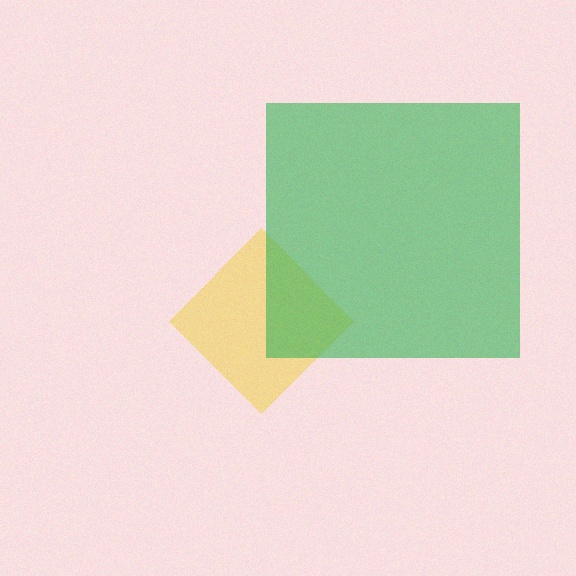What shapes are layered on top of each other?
The layered shapes are: a yellow diamond, a green square.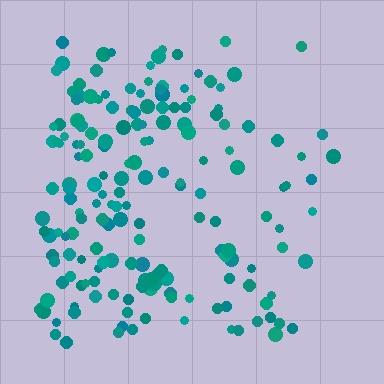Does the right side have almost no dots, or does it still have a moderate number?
Still a moderate number, just noticeably fewer than the left.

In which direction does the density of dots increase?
From right to left, with the left side densest.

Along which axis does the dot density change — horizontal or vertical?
Horizontal.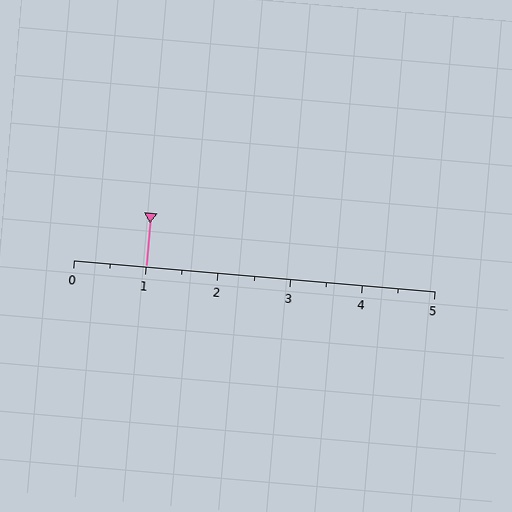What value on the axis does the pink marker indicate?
The marker indicates approximately 1.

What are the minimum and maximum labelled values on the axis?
The axis runs from 0 to 5.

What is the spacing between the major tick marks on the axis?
The major ticks are spaced 1 apart.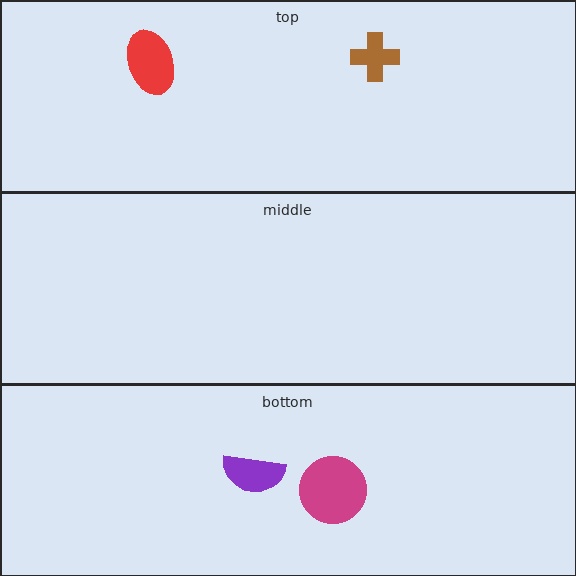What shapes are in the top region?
The red ellipse, the brown cross.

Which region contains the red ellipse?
The top region.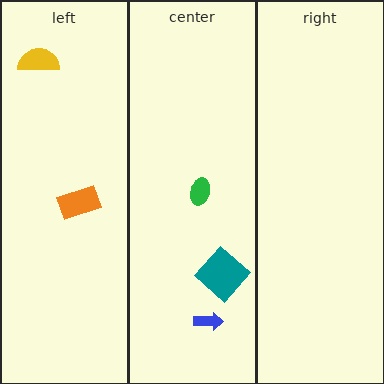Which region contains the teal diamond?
The center region.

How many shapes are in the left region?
2.